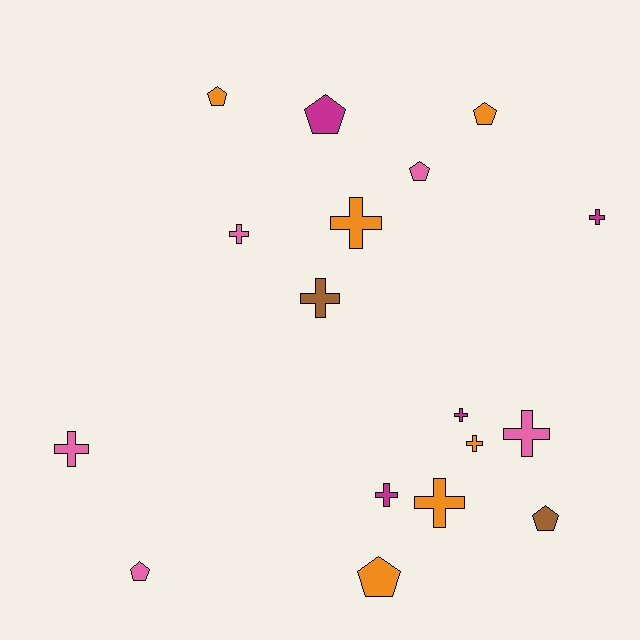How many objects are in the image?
There are 17 objects.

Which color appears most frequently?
Orange, with 6 objects.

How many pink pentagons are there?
There are 2 pink pentagons.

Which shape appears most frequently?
Cross, with 10 objects.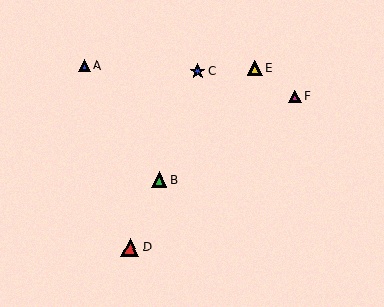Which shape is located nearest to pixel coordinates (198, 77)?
The blue star (labeled C) at (198, 71) is nearest to that location.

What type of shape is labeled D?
Shape D is a red triangle.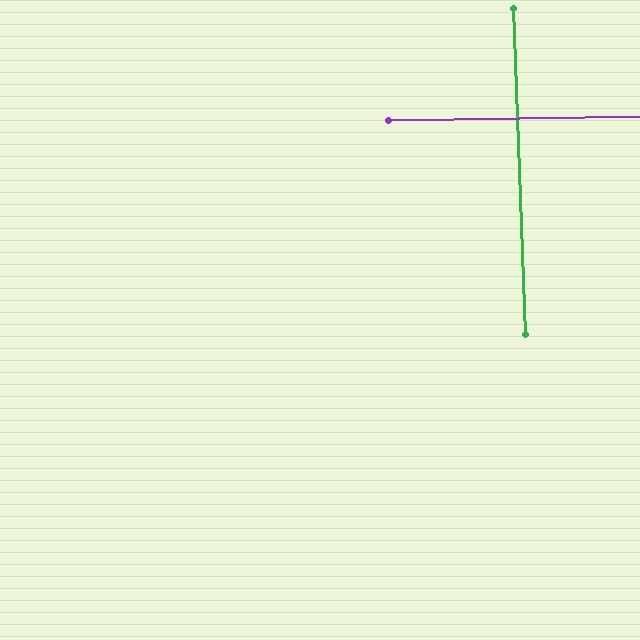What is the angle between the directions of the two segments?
Approximately 89 degrees.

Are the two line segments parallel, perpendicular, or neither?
Perpendicular — they meet at approximately 89°.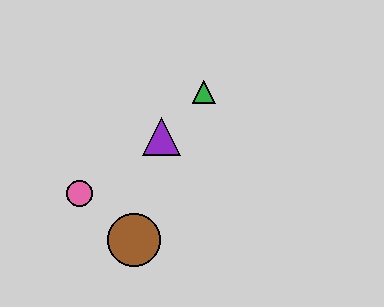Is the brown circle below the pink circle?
Yes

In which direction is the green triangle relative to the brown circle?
The green triangle is above the brown circle.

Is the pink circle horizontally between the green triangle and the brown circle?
No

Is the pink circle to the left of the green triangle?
Yes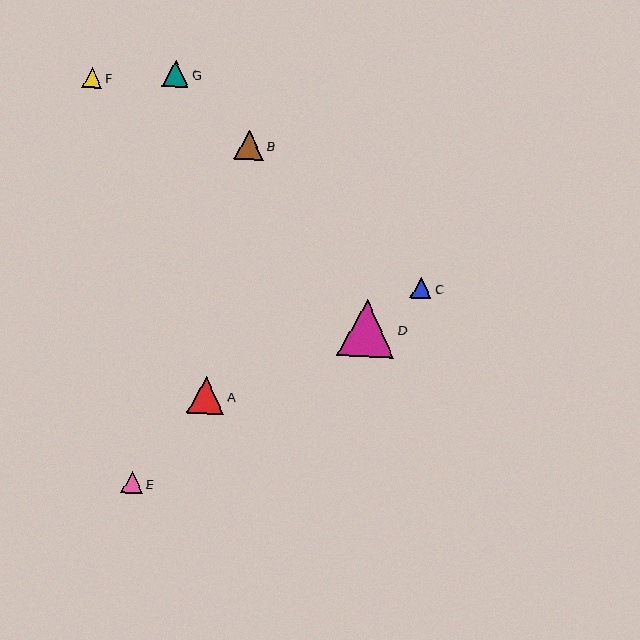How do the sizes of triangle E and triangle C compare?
Triangle E and triangle C are approximately the same size.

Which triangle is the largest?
Triangle D is the largest with a size of approximately 57 pixels.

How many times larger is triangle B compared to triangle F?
Triangle B is approximately 1.5 times the size of triangle F.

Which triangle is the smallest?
Triangle F is the smallest with a size of approximately 19 pixels.